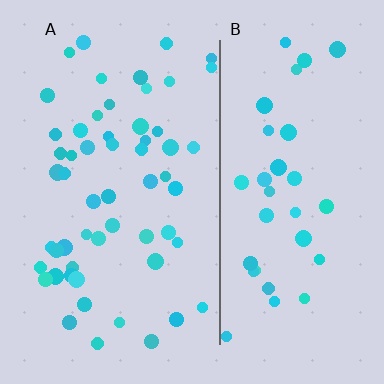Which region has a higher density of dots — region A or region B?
A (the left).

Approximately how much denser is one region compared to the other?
Approximately 1.6× — region A over region B.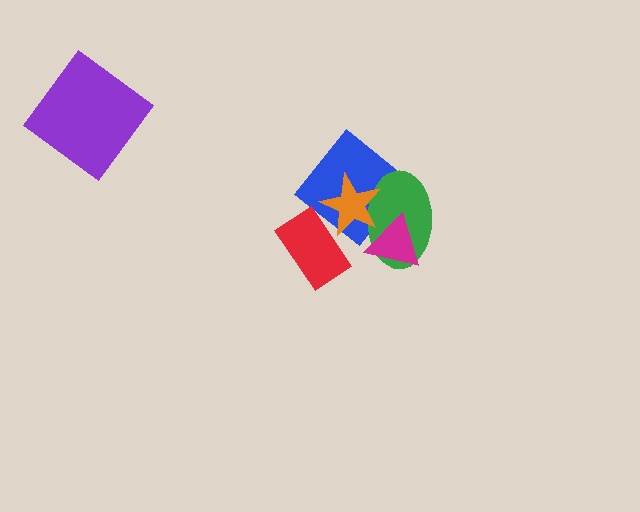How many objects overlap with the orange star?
4 objects overlap with the orange star.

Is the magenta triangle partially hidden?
No, no other shape covers it.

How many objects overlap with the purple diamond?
0 objects overlap with the purple diamond.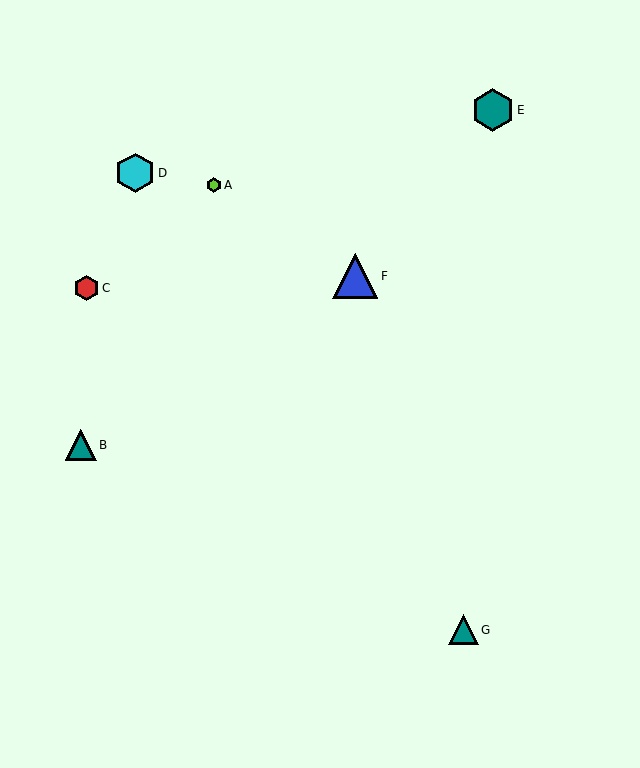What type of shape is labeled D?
Shape D is a cyan hexagon.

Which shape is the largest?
The blue triangle (labeled F) is the largest.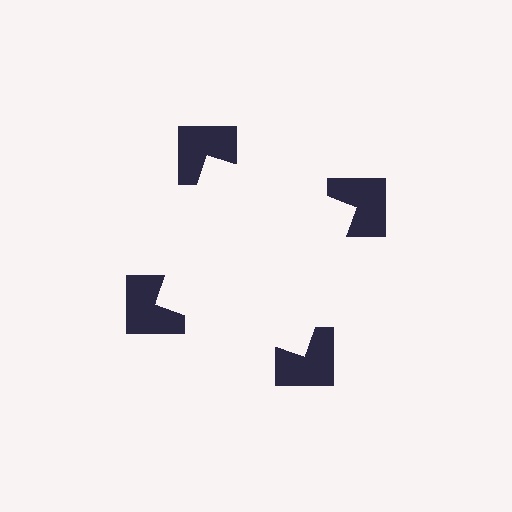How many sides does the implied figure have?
4 sides.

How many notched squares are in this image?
There are 4 — one at each vertex of the illusory square.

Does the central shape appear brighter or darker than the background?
It typically appears slightly brighter than the background, even though no actual brightness change is drawn.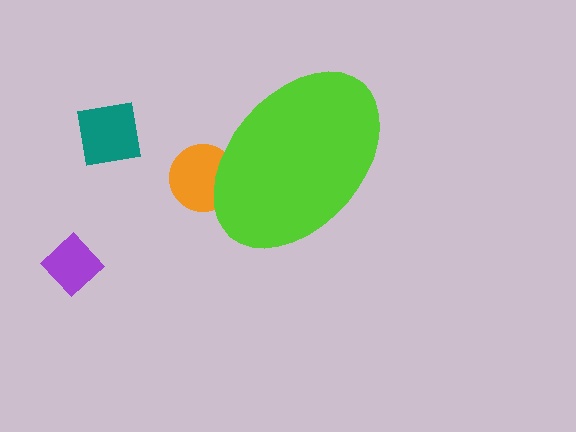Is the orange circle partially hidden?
Yes, the orange circle is partially hidden behind the lime ellipse.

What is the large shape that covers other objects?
A lime ellipse.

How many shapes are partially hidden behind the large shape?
1 shape is partially hidden.